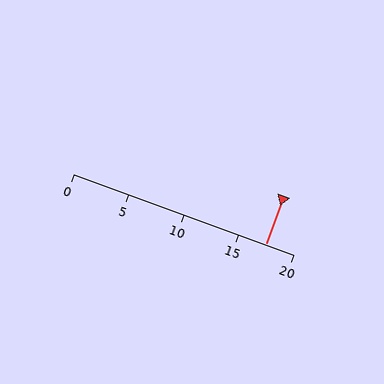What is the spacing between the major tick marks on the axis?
The major ticks are spaced 5 apart.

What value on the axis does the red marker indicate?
The marker indicates approximately 17.5.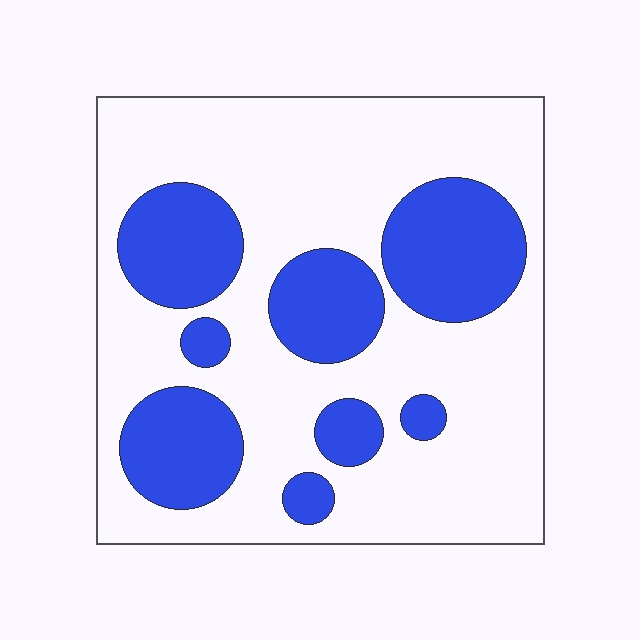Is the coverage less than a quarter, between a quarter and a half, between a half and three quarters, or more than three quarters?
Between a quarter and a half.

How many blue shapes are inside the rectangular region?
8.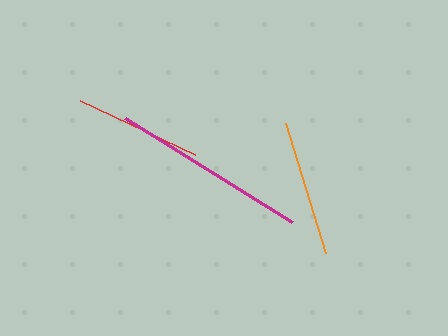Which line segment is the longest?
The magenta line is the longest at approximately 197 pixels.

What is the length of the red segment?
The red segment is approximately 127 pixels long.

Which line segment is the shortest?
The red line is the shortest at approximately 127 pixels.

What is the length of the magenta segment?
The magenta segment is approximately 197 pixels long.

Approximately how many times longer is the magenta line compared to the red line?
The magenta line is approximately 1.5 times the length of the red line.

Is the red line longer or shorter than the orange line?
The orange line is longer than the red line.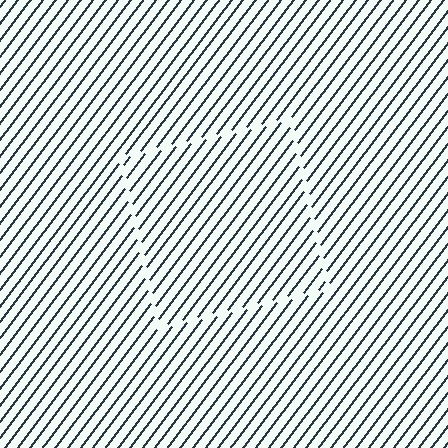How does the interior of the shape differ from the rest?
The interior of the shape contains the same grating, shifted by half a period — the contour is defined by the phase discontinuity where line-ends from the inner and outer gratings abut.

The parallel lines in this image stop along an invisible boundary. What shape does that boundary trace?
An illusory square. The interior of the shape contains the same grating, shifted by half a period — the contour is defined by the phase discontinuity where line-ends from the inner and outer gratings abut.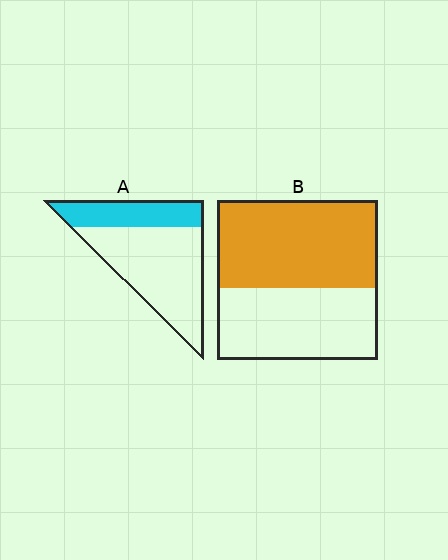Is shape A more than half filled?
No.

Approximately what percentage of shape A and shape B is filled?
A is approximately 30% and B is approximately 55%.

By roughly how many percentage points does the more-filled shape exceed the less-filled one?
By roughly 25 percentage points (B over A).